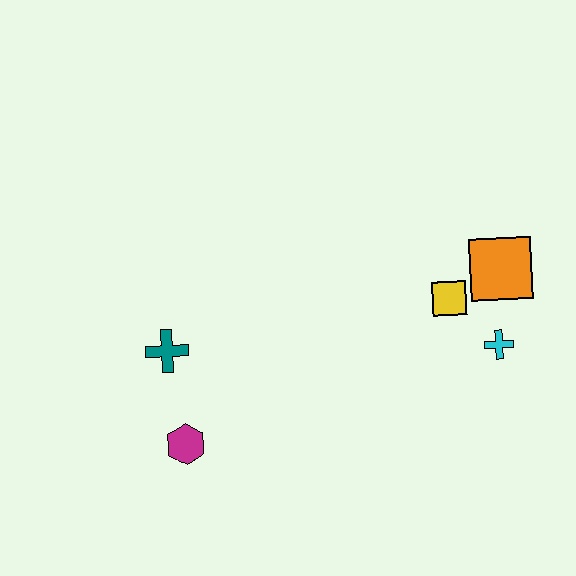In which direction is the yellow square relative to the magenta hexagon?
The yellow square is to the right of the magenta hexagon.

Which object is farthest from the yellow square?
The magenta hexagon is farthest from the yellow square.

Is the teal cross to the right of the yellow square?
No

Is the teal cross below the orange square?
Yes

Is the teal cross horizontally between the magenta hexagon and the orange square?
No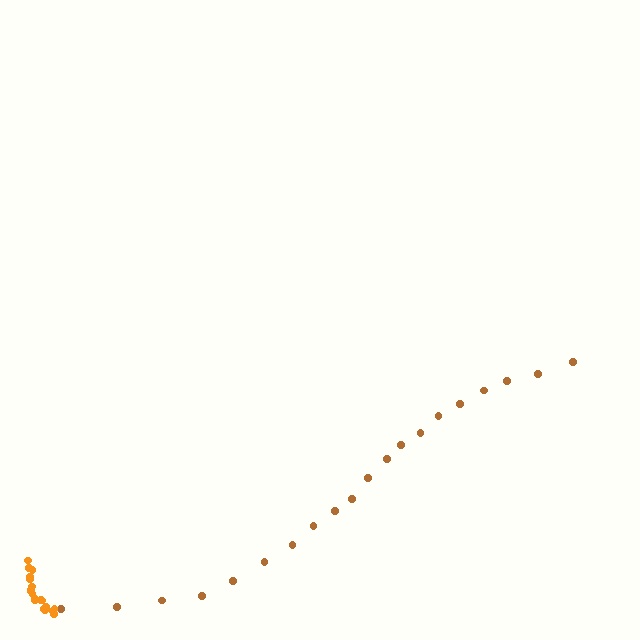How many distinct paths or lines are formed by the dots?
There are 2 distinct paths.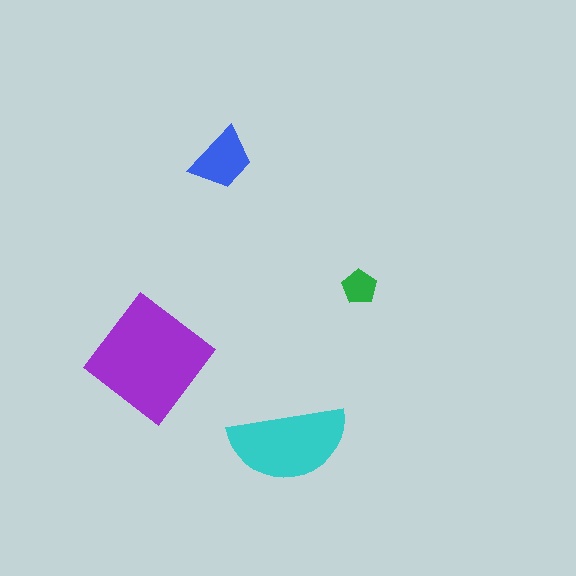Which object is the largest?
The purple diamond.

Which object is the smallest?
The green pentagon.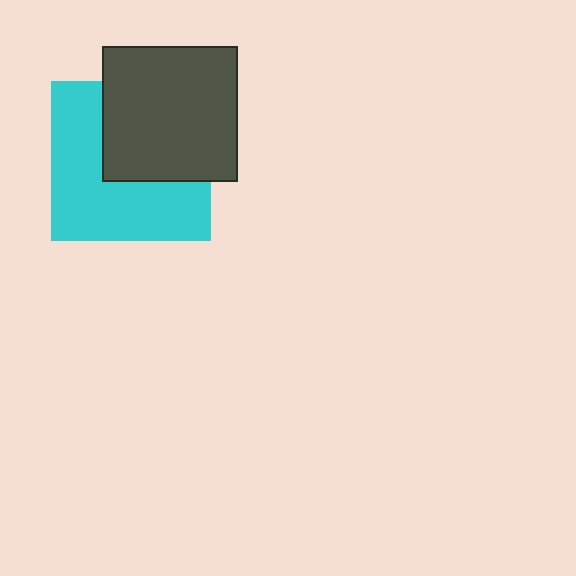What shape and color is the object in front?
The object in front is a dark gray square.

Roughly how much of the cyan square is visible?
About half of it is visible (roughly 57%).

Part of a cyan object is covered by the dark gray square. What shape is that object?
It is a square.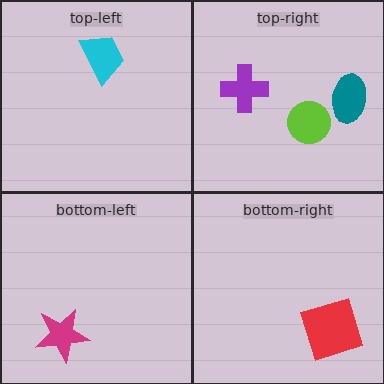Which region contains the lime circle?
The top-right region.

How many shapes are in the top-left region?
1.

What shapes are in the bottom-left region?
The magenta star.